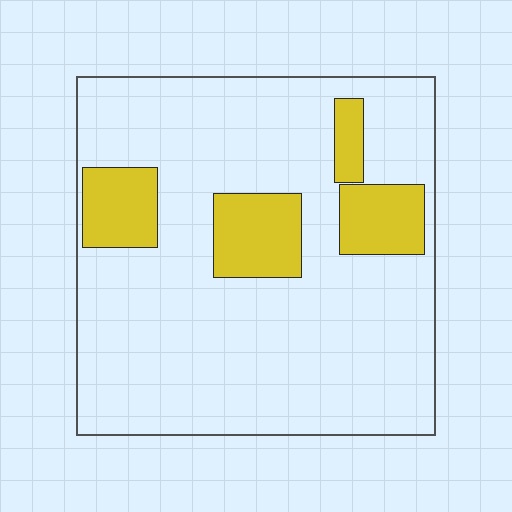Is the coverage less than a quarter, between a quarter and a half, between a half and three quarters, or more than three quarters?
Less than a quarter.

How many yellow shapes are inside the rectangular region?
4.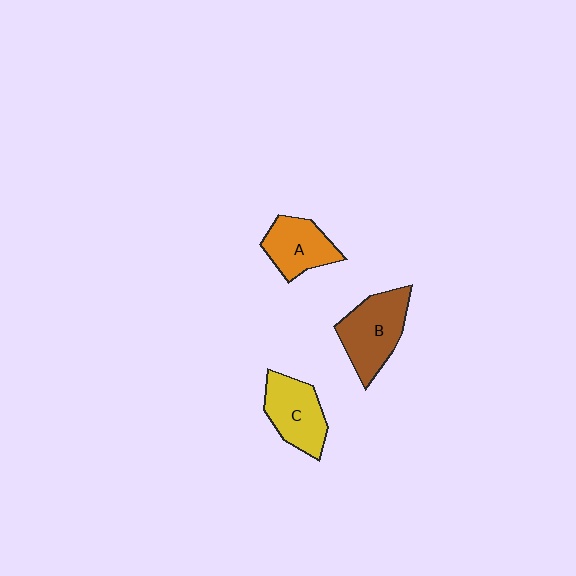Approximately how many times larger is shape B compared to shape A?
Approximately 1.3 times.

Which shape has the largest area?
Shape B (brown).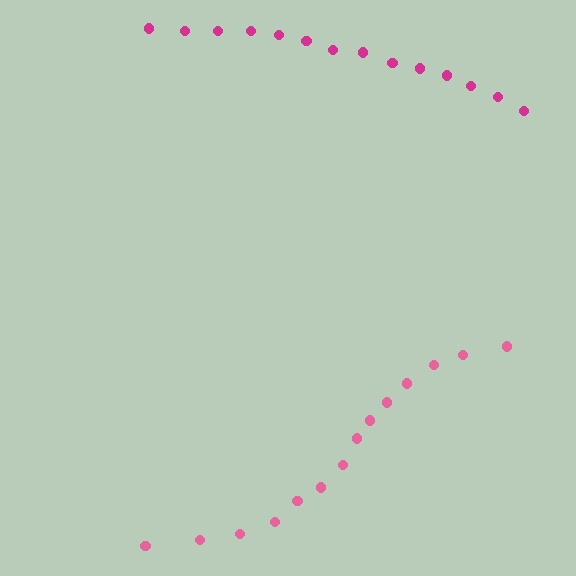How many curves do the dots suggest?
There are 2 distinct paths.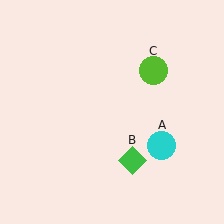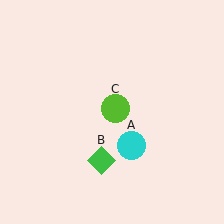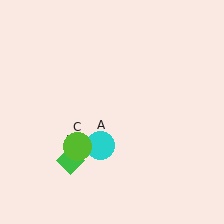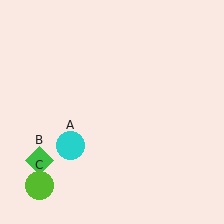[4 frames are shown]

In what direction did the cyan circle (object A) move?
The cyan circle (object A) moved left.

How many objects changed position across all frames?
3 objects changed position: cyan circle (object A), green diamond (object B), lime circle (object C).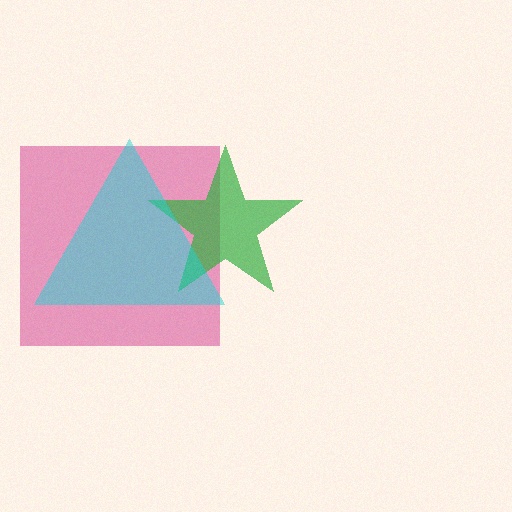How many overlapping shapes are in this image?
There are 3 overlapping shapes in the image.